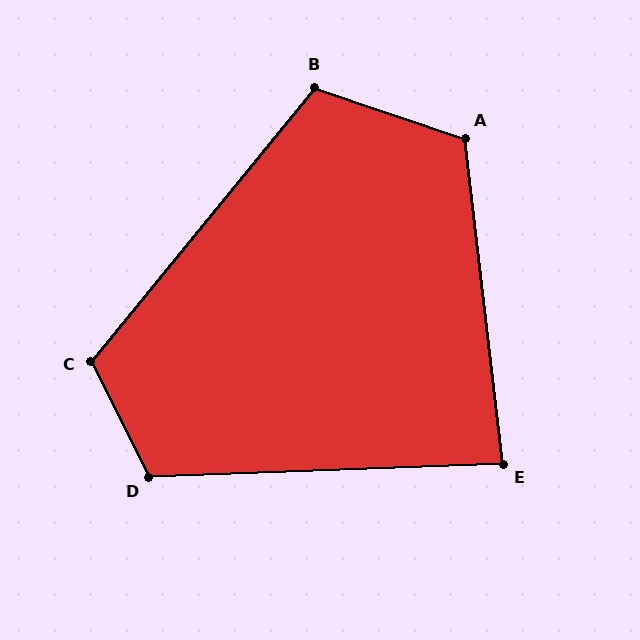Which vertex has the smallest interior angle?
E, at approximately 86 degrees.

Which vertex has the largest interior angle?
A, at approximately 115 degrees.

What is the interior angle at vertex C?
Approximately 114 degrees (obtuse).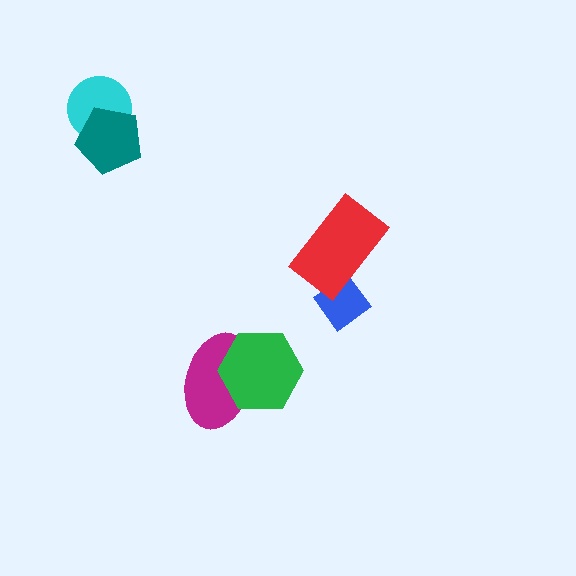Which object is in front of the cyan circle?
The teal pentagon is in front of the cyan circle.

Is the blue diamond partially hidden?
Yes, it is partially covered by another shape.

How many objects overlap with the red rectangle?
1 object overlaps with the red rectangle.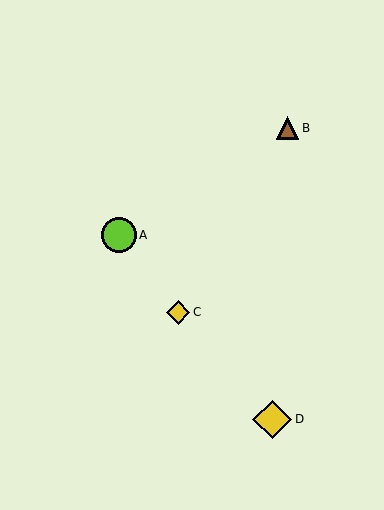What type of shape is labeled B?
Shape B is a brown triangle.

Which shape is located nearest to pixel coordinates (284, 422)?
The yellow diamond (labeled D) at (272, 419) is nearest to that location.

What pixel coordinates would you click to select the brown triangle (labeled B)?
Click at (288, 128) to select the brown triangle B.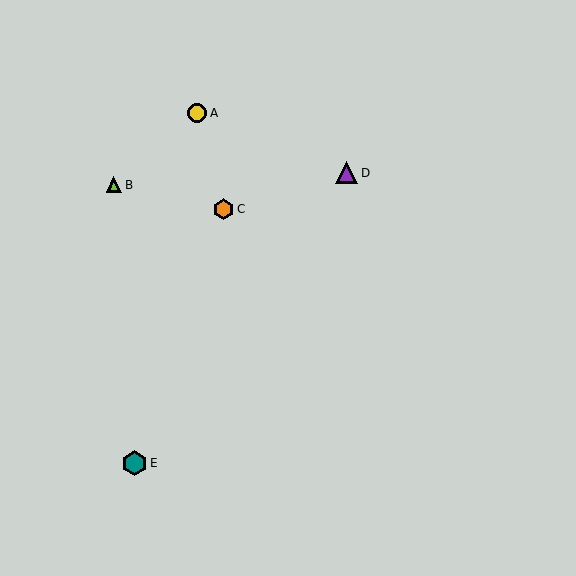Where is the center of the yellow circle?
The center of the yellow circle is at (197, 113).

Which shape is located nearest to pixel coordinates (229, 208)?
The orange hexagon (labeled C) at (223, 209) is nearest to that location.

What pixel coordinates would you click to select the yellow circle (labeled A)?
Click at (197, 113) to select the yellow circle A.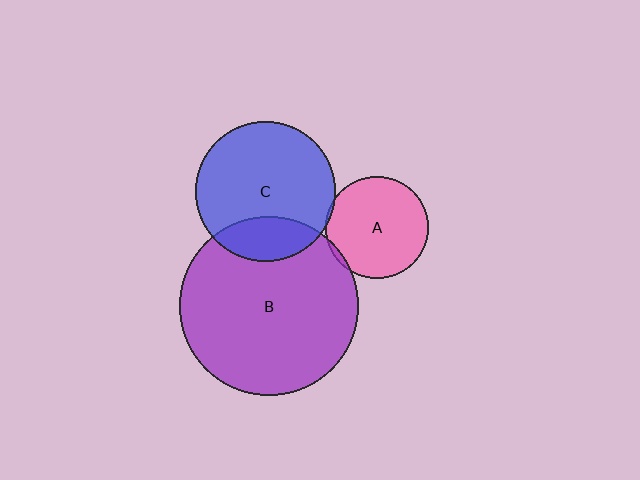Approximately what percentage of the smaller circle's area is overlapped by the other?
Approximately 20%.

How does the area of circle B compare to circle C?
Approximately 1.6 times.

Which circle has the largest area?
Circle B (purple).